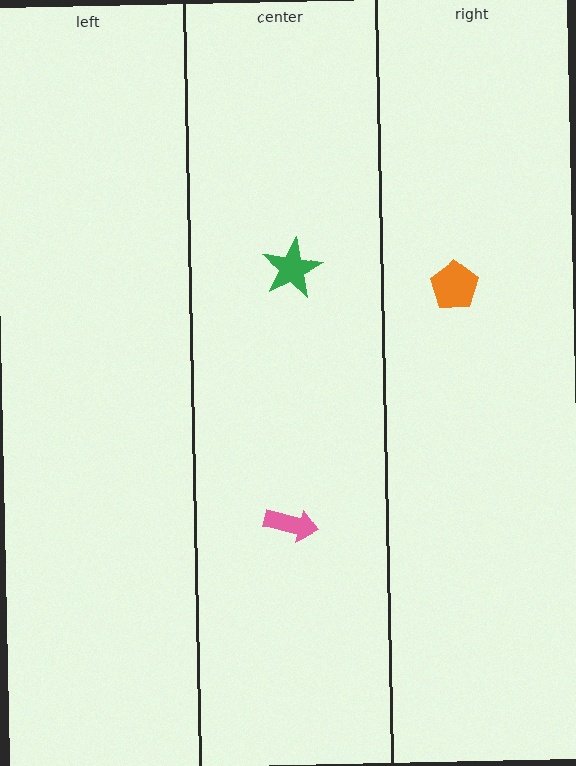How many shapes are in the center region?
2.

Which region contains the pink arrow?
The center region.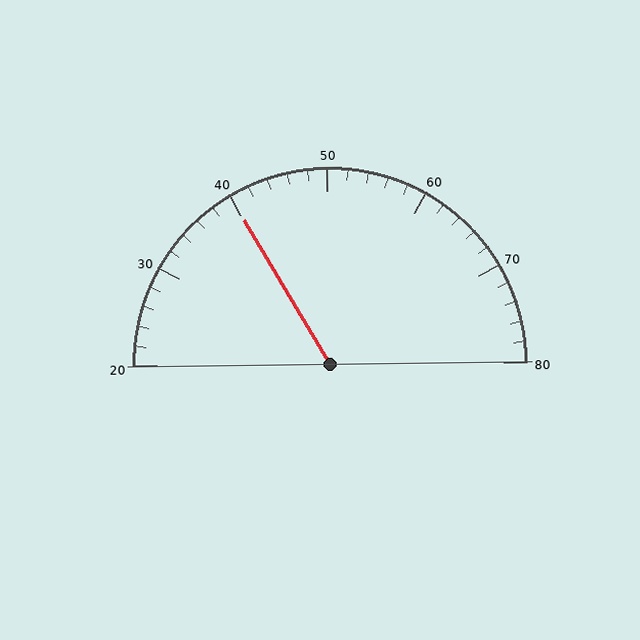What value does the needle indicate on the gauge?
The needle indicates approximately 40.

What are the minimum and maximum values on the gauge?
The gauge ranges from 20 to 80.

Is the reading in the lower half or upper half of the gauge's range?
The reading is in the lower half of the range (20 to 80).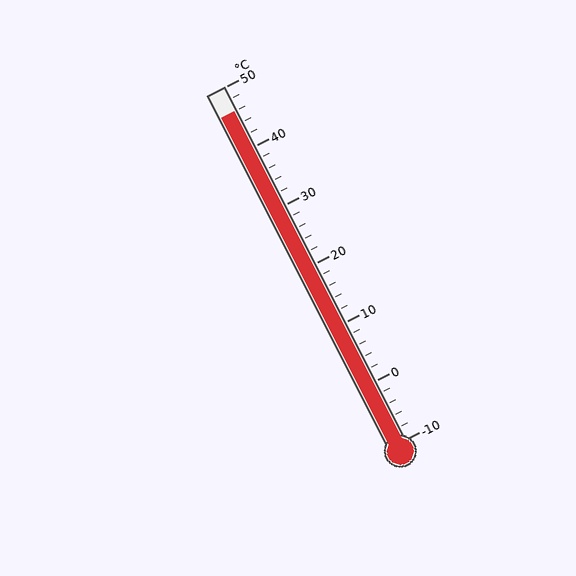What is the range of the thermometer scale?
The thermometer scale ranges from -10°C to 50°C.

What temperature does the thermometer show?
The thermometer shows approximately 46°C.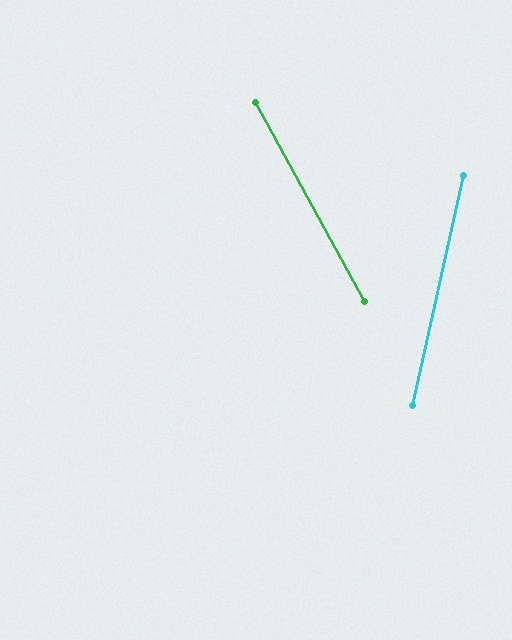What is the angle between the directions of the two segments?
Approximately 41 degrees.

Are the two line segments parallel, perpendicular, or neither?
Neither parallel nor perpendicular — they differ by about 41°.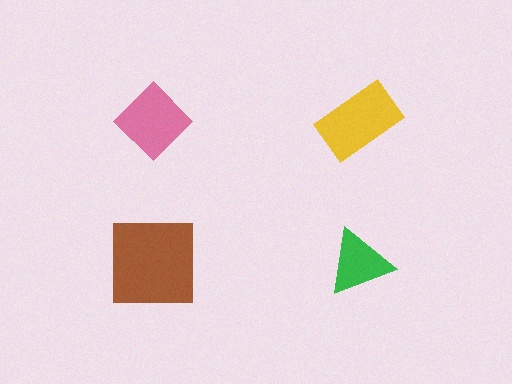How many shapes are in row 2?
2 shapes.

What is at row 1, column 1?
A pink diamond.